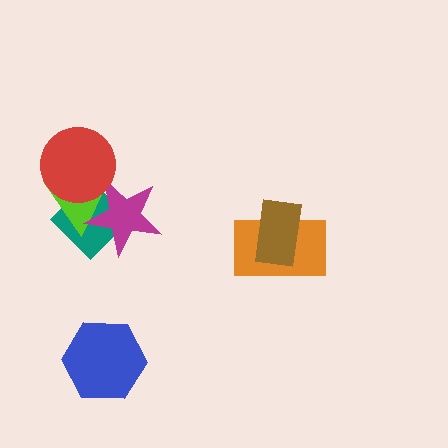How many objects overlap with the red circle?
3 objects overlap with the red circle.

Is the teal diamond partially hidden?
Yes, it is partially covered by another shape.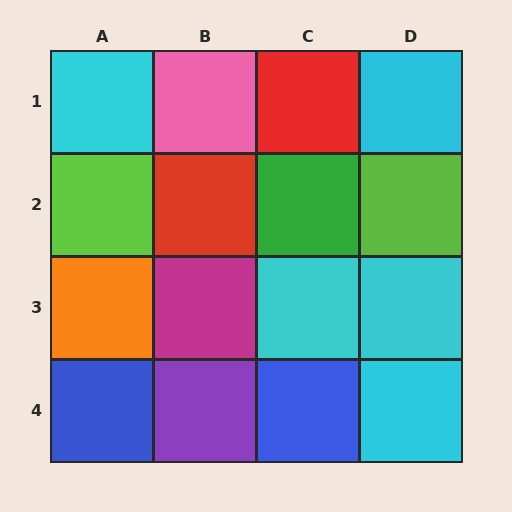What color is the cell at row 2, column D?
Lime.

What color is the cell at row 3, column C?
Cyan.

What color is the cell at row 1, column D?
Cyan.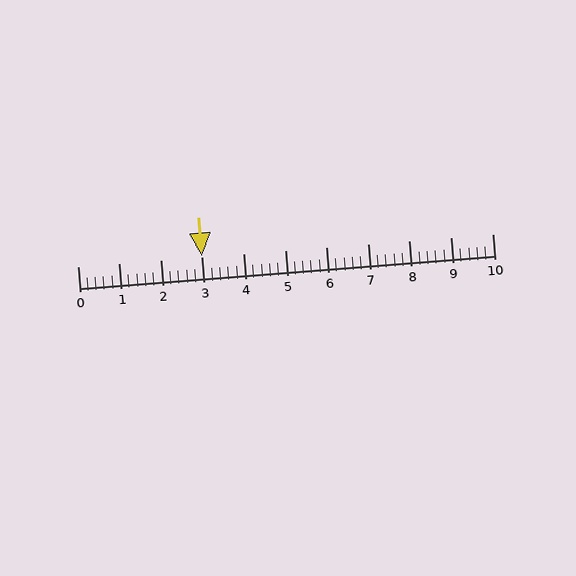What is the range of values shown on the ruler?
The ruler shows values from 0 to 10.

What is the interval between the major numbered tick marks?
The major tick marks are spaced 1 units apart.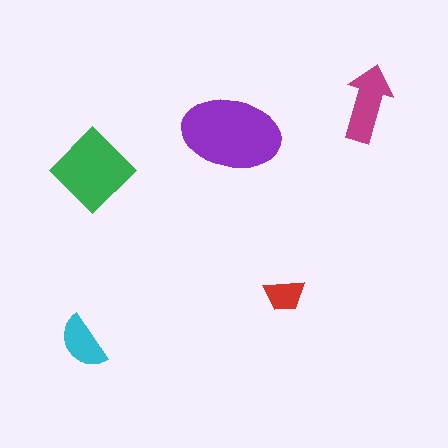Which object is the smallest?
The red trapezoid.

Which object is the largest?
The purple ellipse.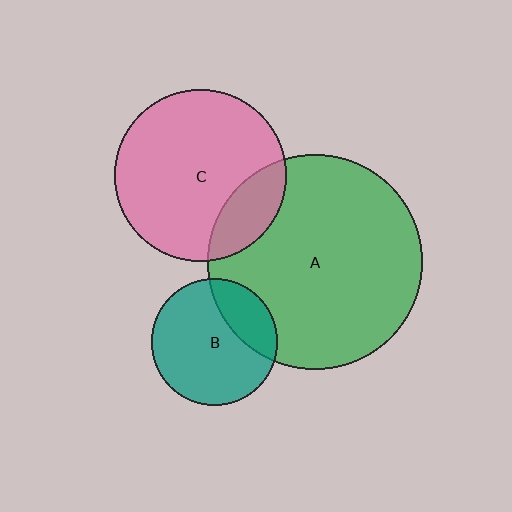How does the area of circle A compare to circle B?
Approximately 2.9 times.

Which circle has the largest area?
Circle A (green).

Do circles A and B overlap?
Yes.